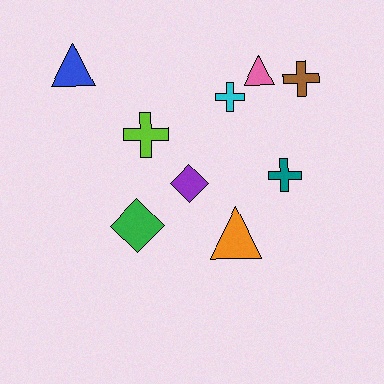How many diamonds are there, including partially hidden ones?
There are 2 diamonds.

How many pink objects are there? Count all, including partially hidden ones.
There is 1 pink object.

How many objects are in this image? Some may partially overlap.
There are 9 objects.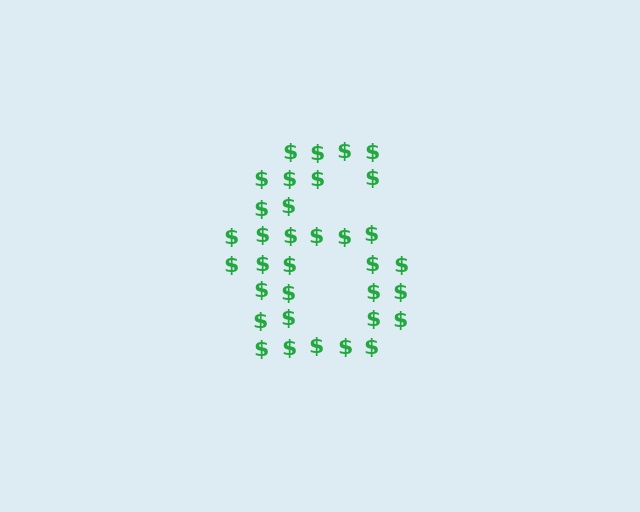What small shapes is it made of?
It is made of small dollar signs.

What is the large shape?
The large shape is the digit 6.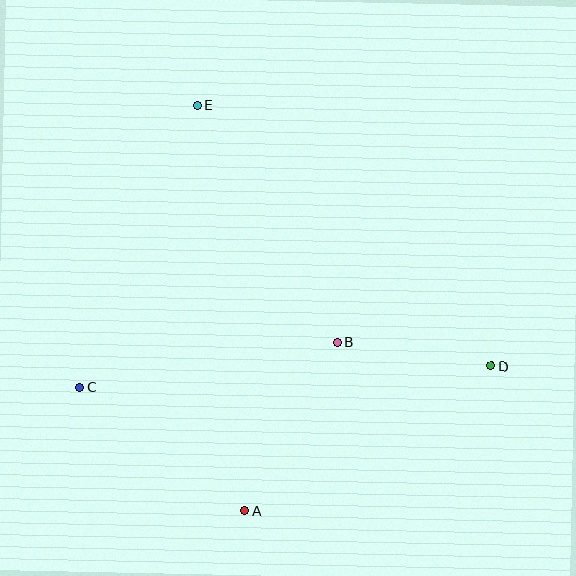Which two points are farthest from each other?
Points C and D are farthest from each other.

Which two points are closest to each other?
Points B and D are closest to each other.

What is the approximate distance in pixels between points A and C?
The distance between A and C is approximately 207 pixels.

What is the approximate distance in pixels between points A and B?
The distance between A and B is approximately 192 pixels.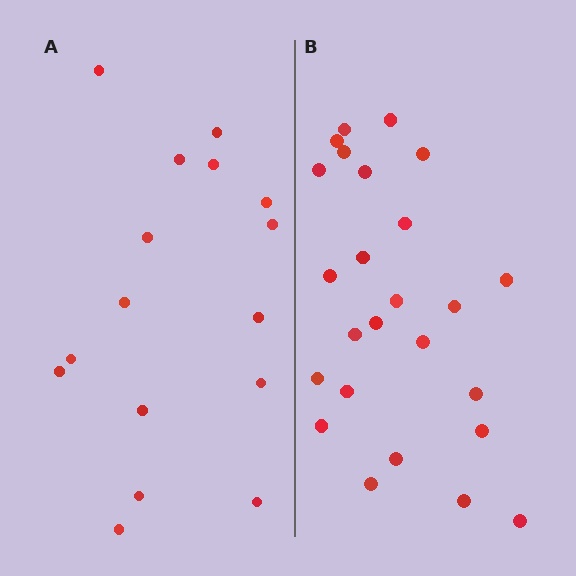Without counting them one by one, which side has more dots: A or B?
Region B (the right region) has more dots.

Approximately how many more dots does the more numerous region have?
Region B has roughly 8 or so more dots than region A.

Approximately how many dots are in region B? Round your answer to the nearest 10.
About 20 dots. (The exact count is 25, which rounds to 20.)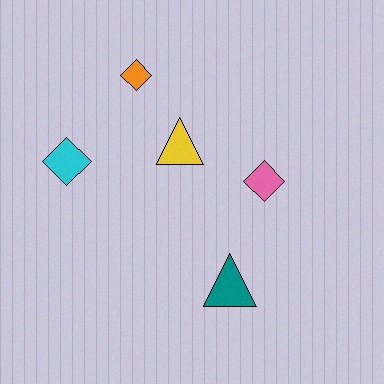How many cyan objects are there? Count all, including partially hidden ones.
There is 1 cyan object.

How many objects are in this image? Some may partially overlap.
There are 5 objects.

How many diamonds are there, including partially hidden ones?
There are 3 diamonds.